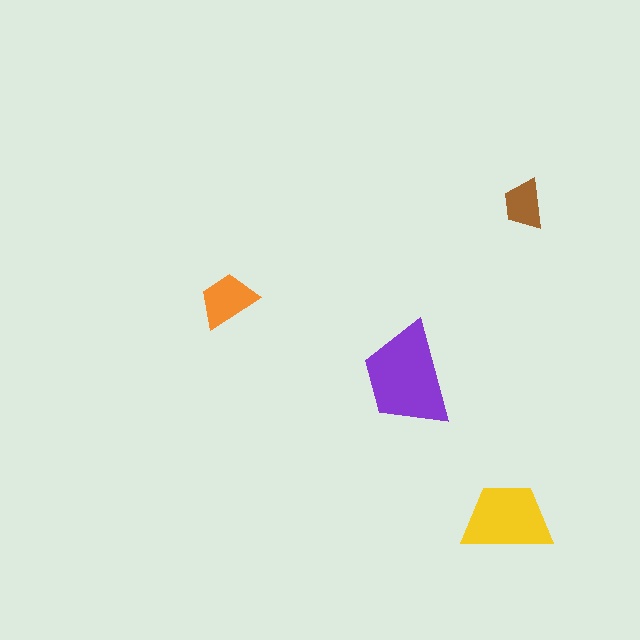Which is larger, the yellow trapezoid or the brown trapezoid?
The yellow one.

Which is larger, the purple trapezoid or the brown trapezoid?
The purple one.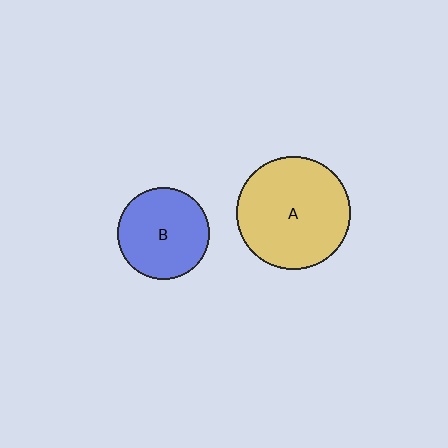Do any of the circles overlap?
No, none of the circles overlap.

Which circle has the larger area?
Circle A (yellow).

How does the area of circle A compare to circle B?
Approximately 1.5 times.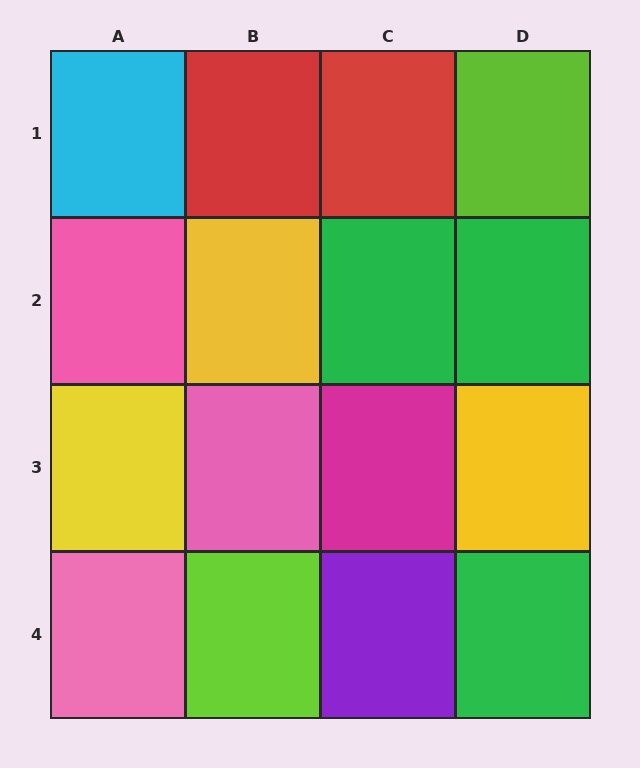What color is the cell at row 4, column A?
Pink.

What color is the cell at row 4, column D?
Green.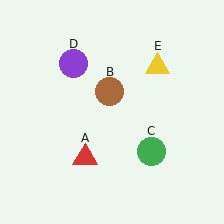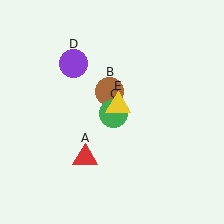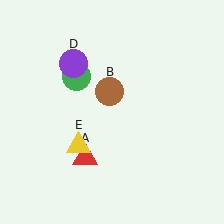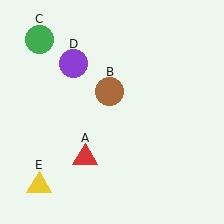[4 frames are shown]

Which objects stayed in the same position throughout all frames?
Red triangle (object A) and brown circle (object B) and purple circle (object D) remained stationary.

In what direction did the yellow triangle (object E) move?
The yellow triangle (object E) moved down and to the left.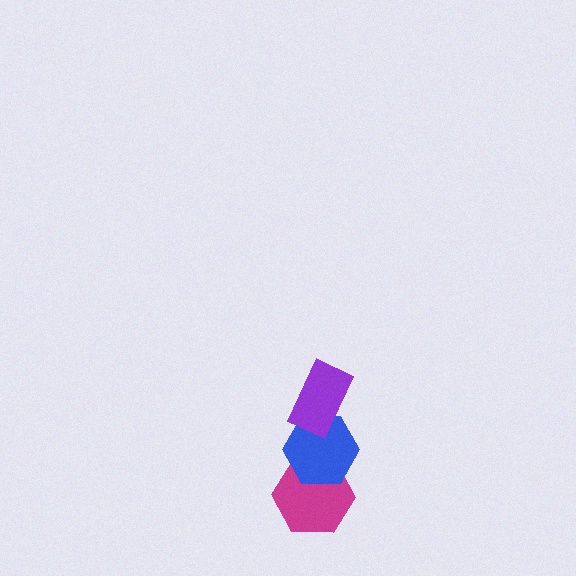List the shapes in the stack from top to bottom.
From top to bottom: the purple rectangle, the blue hexagon, the magenta hexagon.